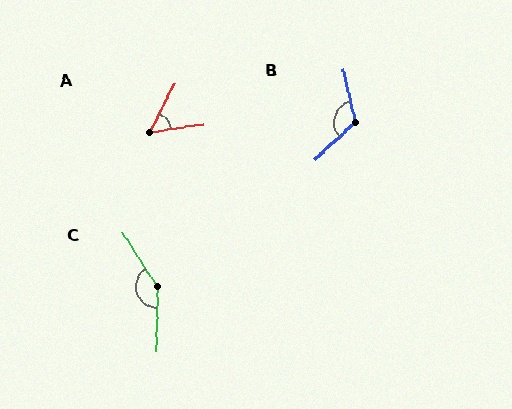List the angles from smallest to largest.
A (54°), B (120°), C (147°).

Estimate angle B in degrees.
Approximately 120 degrees.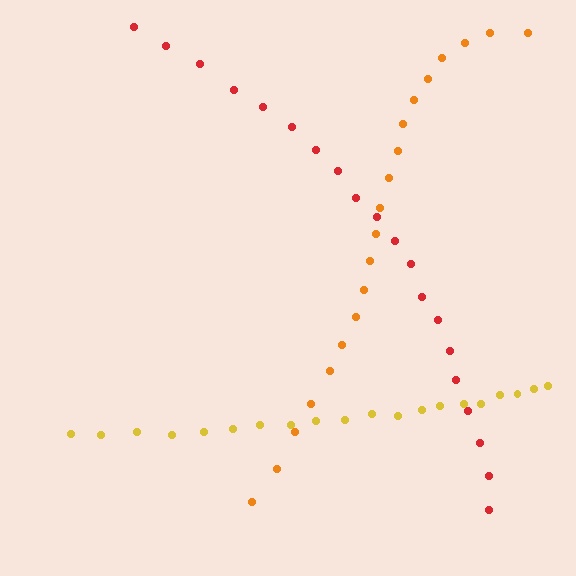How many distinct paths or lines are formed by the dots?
There are 3 distinct paths.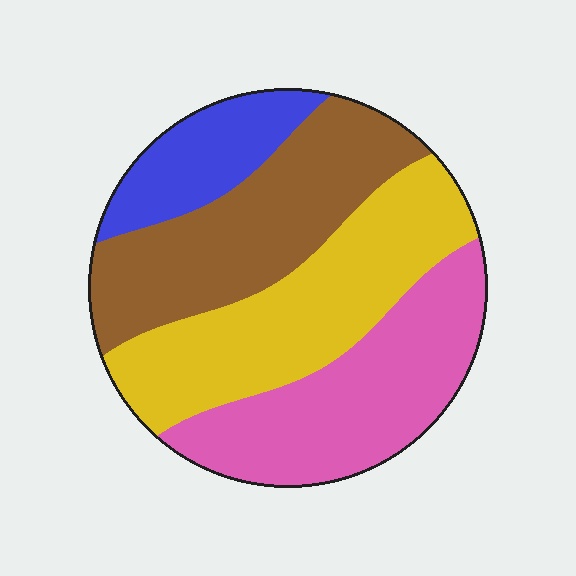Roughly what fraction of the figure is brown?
Brown covers around 30% of the figure.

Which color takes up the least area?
Blue, at roughly 15%.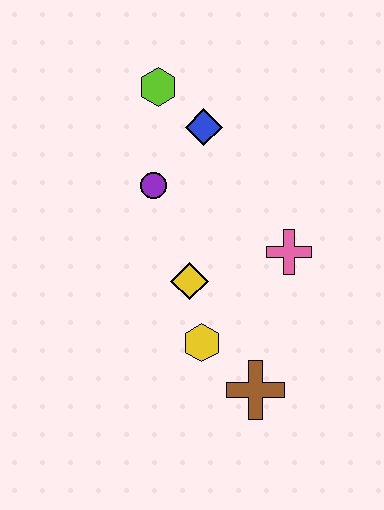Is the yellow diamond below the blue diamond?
Yes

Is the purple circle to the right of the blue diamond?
No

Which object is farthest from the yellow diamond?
The lime hexagon is farthest from the yellow diamond.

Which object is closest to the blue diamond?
The lime hexagon is closest to the blue diamond.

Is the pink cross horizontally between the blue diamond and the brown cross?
No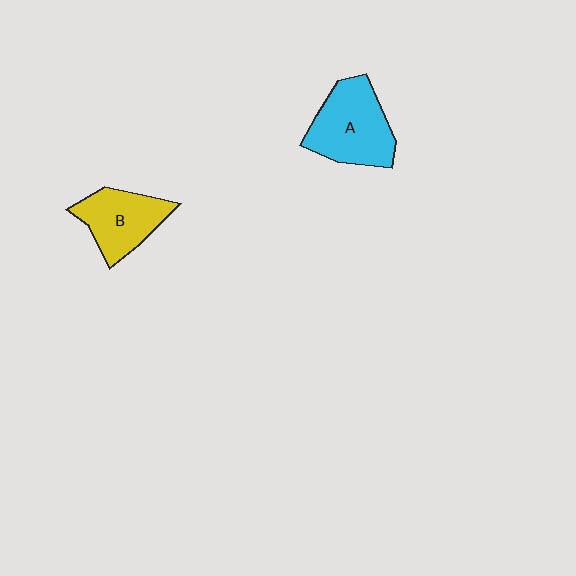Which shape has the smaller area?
Shape B (yellow).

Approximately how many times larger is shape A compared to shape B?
Approximately 1.3 times.